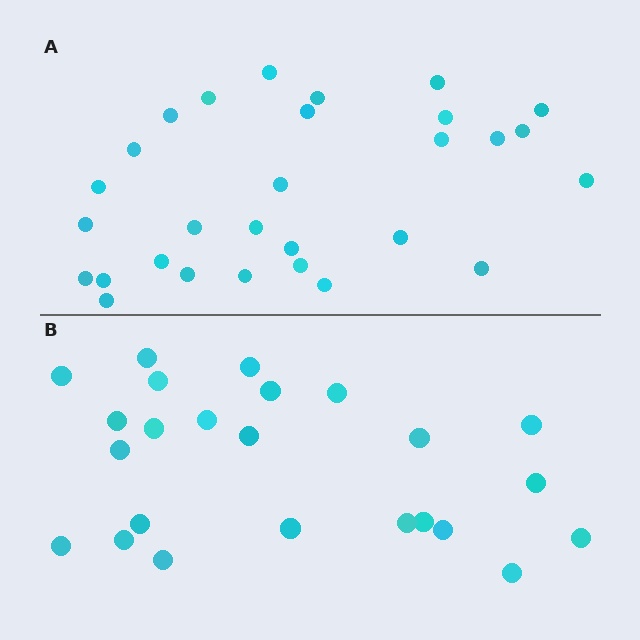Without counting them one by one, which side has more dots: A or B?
Region A (the top region) has more dots.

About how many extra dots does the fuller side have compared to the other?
Region A has about 5 more dots than region B.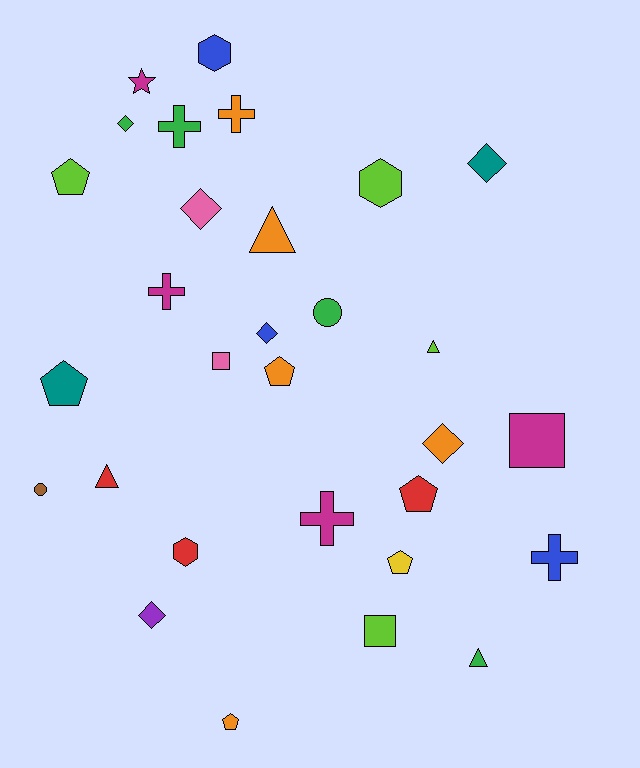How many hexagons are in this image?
There are 3 hexagons.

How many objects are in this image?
There are 30 objects.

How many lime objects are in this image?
There are 4 lime objects.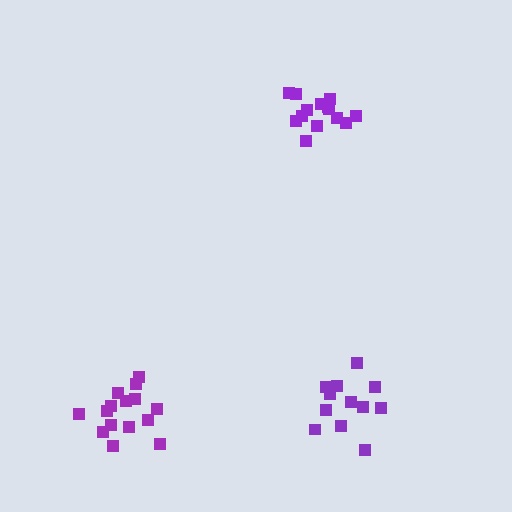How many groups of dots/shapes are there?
There are 3 groups.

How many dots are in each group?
Group 1: 14 dots, Group 2: 15 dots, Group 3: 12 dots (41 total).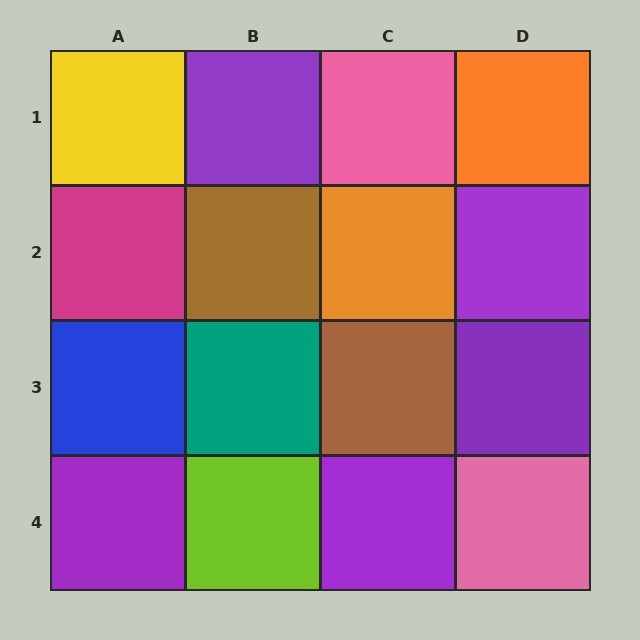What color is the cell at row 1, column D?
Orange.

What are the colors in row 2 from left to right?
Magenta, brown, orange, purple.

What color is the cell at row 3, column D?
Purple.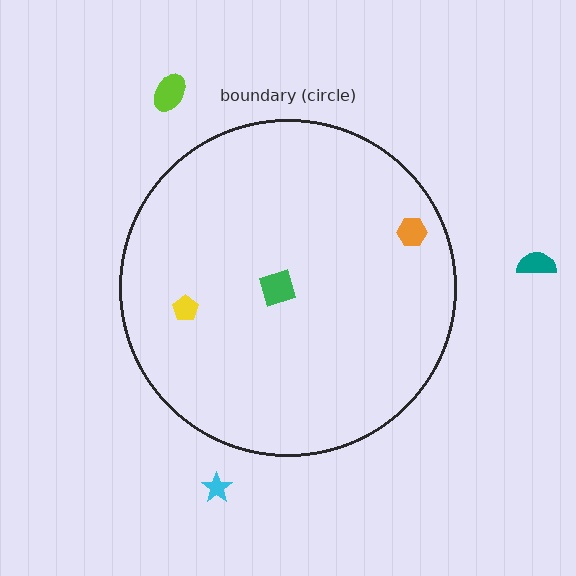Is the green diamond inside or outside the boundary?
Inside.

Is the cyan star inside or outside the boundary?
Outside.